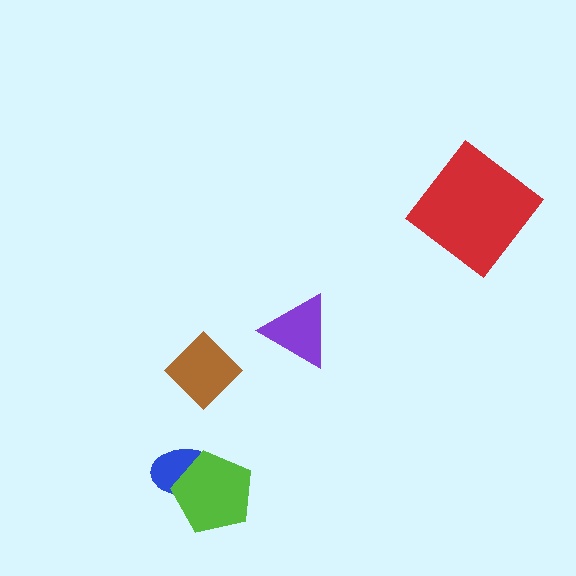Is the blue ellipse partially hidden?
Yes, it is partially covered by another shape.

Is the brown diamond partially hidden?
No, no other shape covers it.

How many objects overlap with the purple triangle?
0 objects overlap with the purple triangle.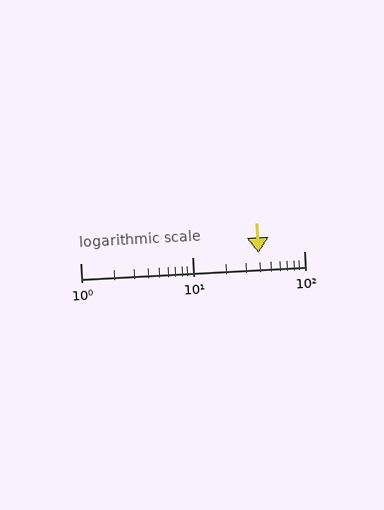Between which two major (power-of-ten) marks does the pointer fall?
The pointer is between 10 and 100.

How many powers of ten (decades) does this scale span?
The scale spans 2 decades, from 1 to 100.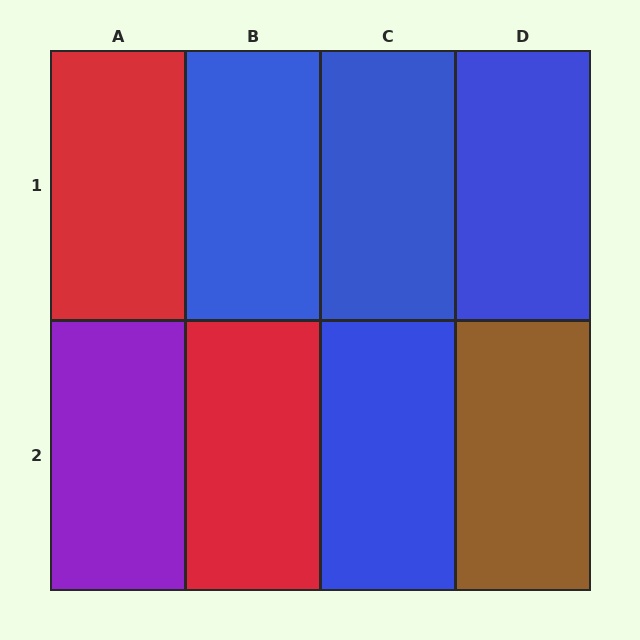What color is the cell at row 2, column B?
Red.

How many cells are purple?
1 cell is purple.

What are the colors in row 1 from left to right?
Red, blue, blue, blue.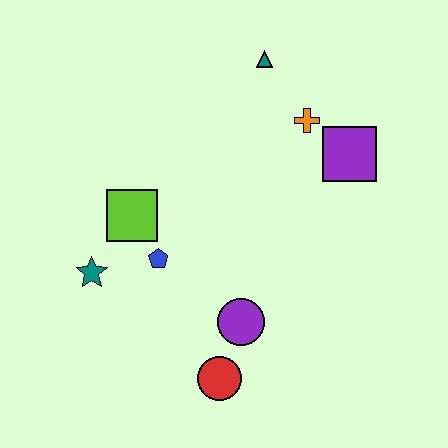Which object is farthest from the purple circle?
The teal triangle is farthest from the purple circle.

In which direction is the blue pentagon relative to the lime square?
The blue pentagon is below the lime square.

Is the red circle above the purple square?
No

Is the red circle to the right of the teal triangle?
No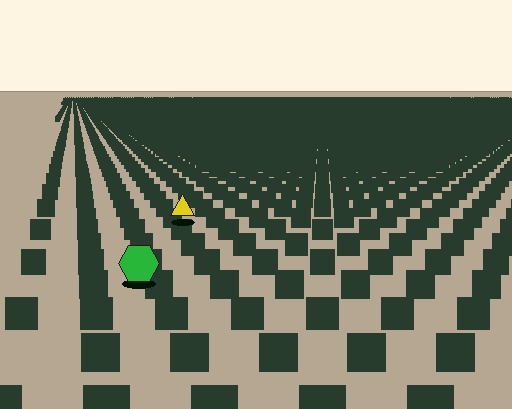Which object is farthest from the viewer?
The yellow triangle is farthest from the viewer. It appears smaller and the ground texture around it is denser.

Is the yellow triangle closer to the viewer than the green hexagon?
No. The green hexagon is closer — you can tell from the texture gradient: the ground texture is coarser near it.